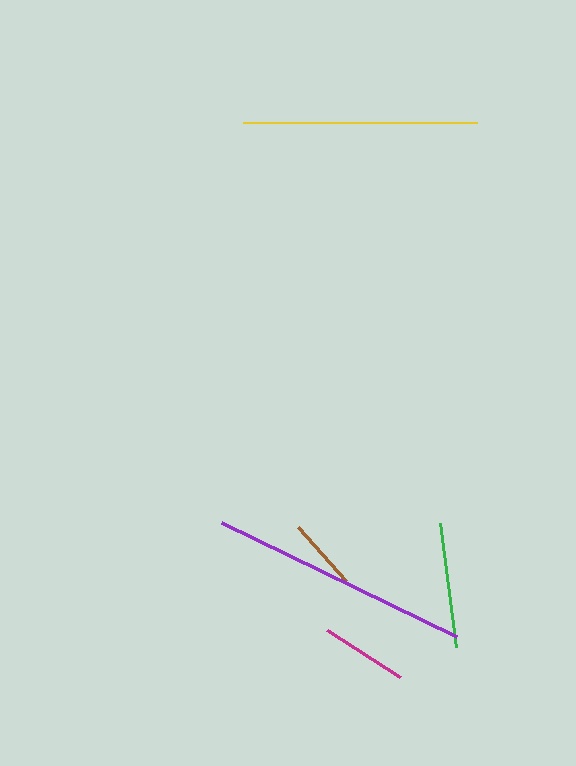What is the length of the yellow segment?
The yellow segment is approximately 233 pixels long.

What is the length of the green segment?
The green segment is approximately 125 pixels long.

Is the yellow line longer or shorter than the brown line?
The yellow line is longer than the brown line.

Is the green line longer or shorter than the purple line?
The purple line is longer than the green line.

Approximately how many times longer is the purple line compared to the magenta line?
The purple line is approximately 3.0 times the length of the magenta line.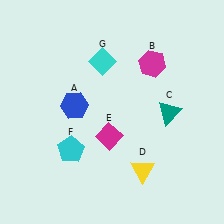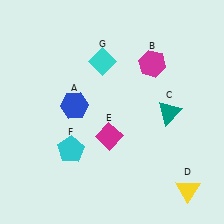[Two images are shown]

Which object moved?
The yellow triangle (D) moved right.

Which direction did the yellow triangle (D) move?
The yellow triangle (D) moved right.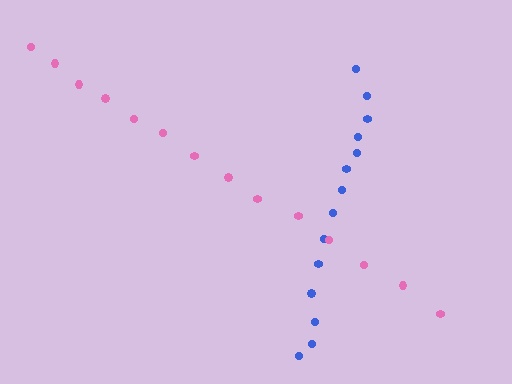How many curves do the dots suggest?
There are 2 distinct paths.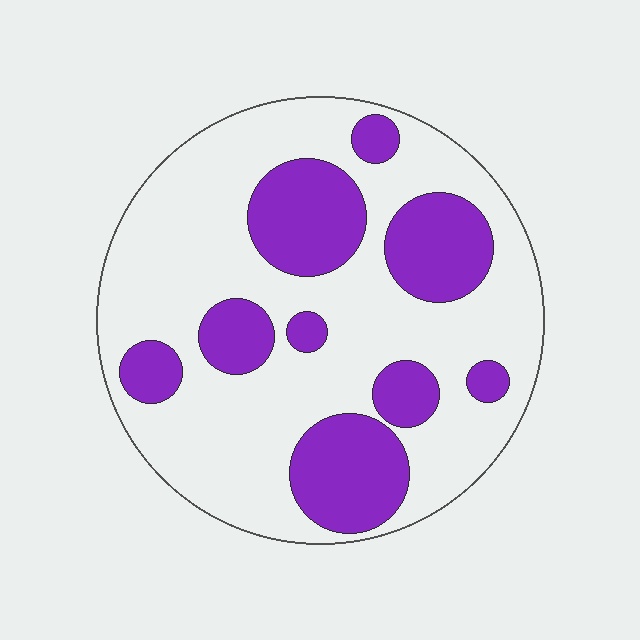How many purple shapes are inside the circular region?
9.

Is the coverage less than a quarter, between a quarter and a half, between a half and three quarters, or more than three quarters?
Between a quarter and a half.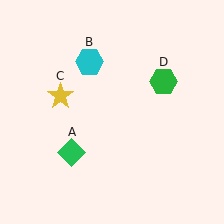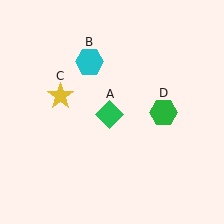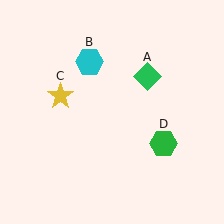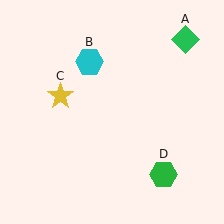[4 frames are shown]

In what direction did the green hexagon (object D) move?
The green hexagon (object D) moved down.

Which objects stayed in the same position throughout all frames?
Cyan hexagon (object B) and yellow star (object C) remained stationary.